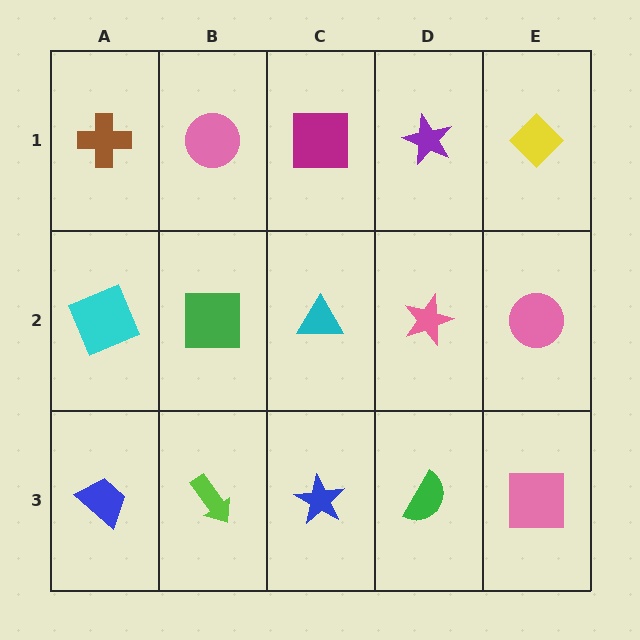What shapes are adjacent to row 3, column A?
A cyan square (row 2, column A), a lime arrow (row 3, column B).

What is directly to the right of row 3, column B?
A blue star.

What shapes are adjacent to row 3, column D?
A pink star (row 2, column D), a blue star (row 3, column C), a pink square (row 3, column E).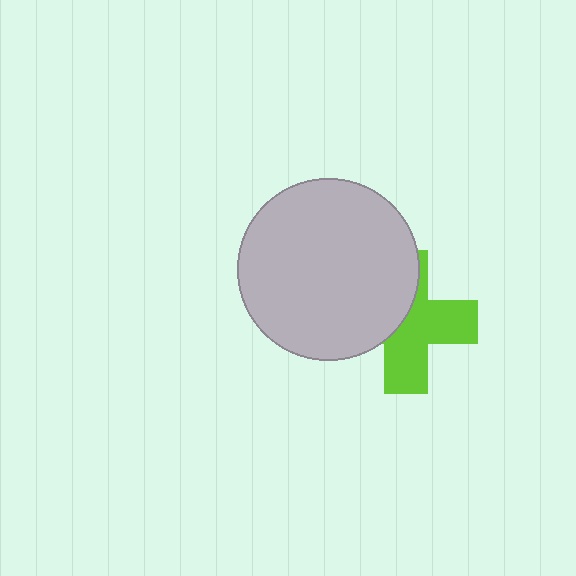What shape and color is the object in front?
The object in front is a light gray circle.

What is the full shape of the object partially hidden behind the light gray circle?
The partially hidden object is a lime cross.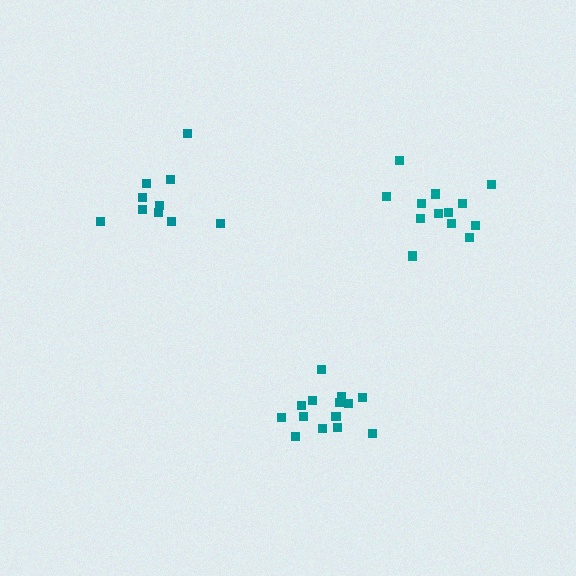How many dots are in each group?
Group 1: 14 dots, Group 2: 10 dots, Group 3: 13 dots (37 total).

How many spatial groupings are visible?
There are 3 spatial groupings.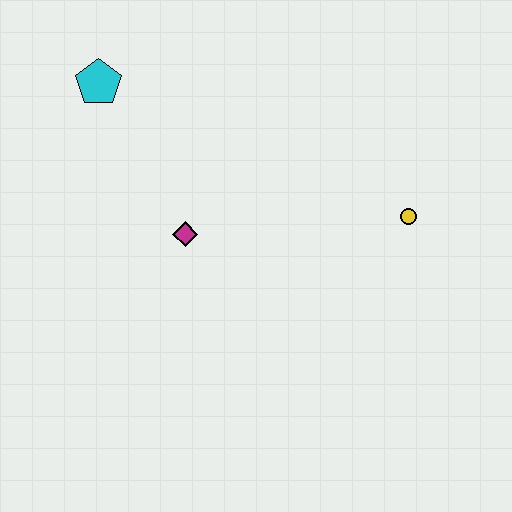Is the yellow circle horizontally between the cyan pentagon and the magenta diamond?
No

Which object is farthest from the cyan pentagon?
The yellow circle is farthest from the cyan pentagon.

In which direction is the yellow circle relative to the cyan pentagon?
The yellow circle is to the right of the cyan pentagon.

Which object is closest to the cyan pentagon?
The magenta diamond is closest to the cyan pentagon.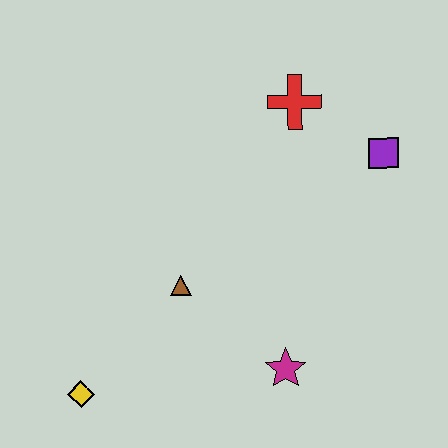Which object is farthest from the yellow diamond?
The purple square is farthest from the yellow diamond.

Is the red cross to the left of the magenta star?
No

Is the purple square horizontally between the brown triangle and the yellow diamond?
No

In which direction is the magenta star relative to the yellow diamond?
The magenta star is to the right of the yellow diamond.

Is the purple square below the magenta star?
No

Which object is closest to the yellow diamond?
The brown triangle is closest to the yellow diamond.